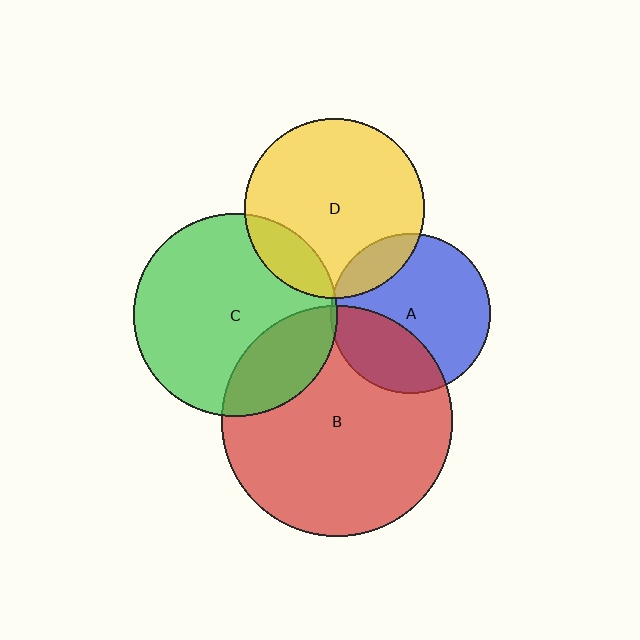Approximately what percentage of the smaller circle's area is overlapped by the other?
Approximately 30%.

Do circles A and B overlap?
Yes.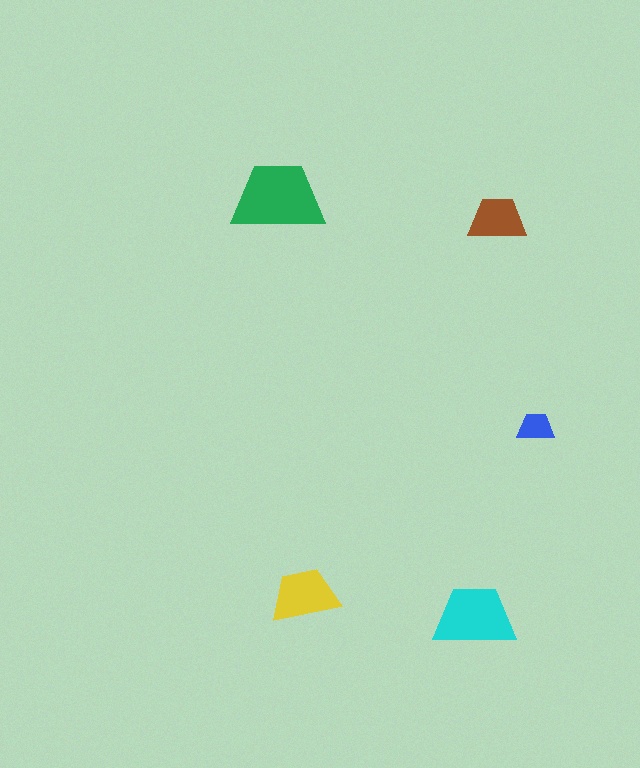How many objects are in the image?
There are 5 objects in the image.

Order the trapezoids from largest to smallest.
the green one, the cyan one, the yellow one, the brown one, the blue one.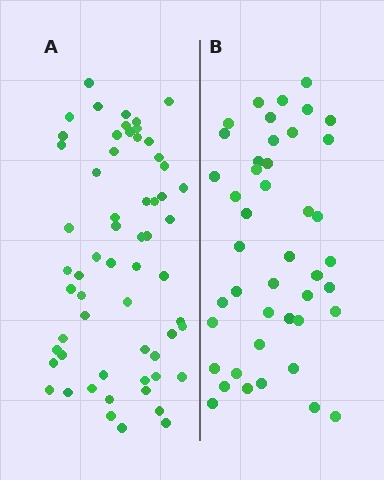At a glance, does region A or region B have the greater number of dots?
Region A (the left region) has more dots.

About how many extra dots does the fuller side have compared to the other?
Region A has approximately 15 more dots than region B.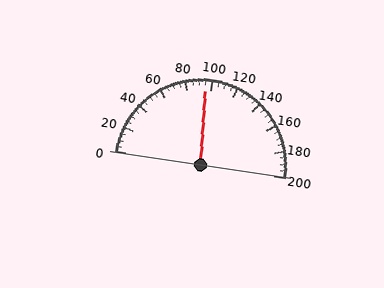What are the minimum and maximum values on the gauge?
The gauge ranges from 0 to 200.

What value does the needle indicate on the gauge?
The needle indicates approximately 95.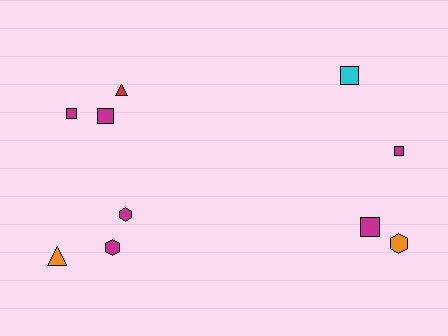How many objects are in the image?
There are 10 objects.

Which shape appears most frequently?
Square, with 5 objects.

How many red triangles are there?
There is 1 red triangle.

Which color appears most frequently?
Magenta, with 6 objects.